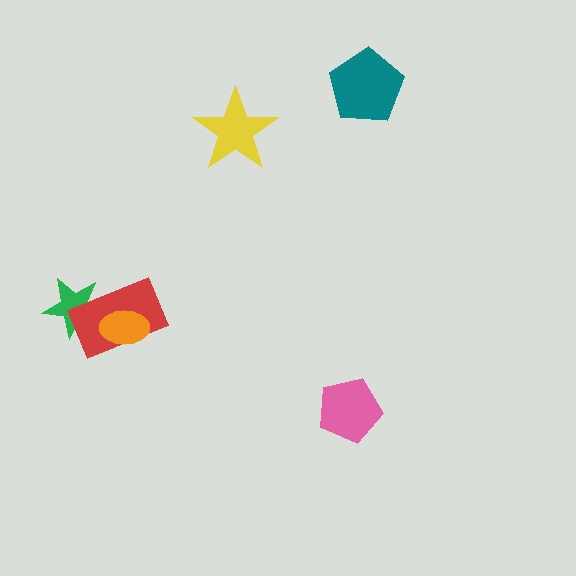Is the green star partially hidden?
Yes, it is partially covered by another shape.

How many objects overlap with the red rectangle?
2 objects overlap with the red rectangle.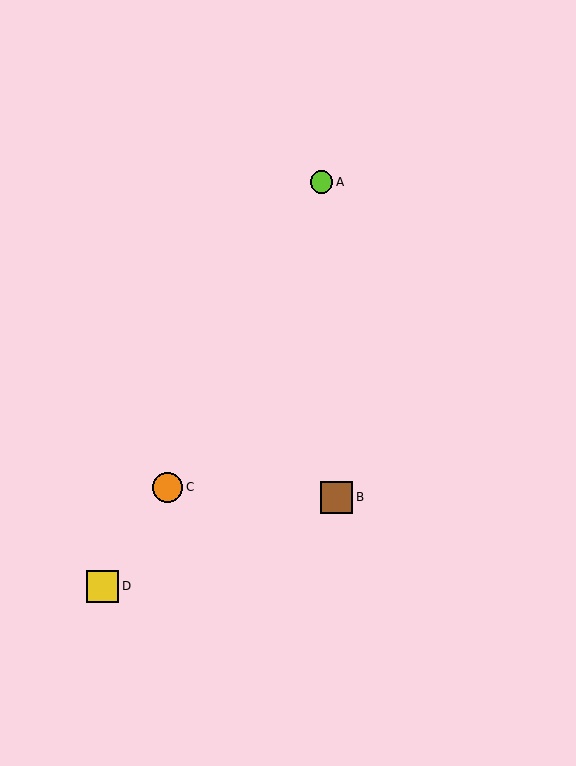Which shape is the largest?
The brown square (labeled B) is the largest.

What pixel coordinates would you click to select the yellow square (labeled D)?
Click at (103, 586) to select the yellow square D.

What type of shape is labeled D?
Shape D is a yellow square.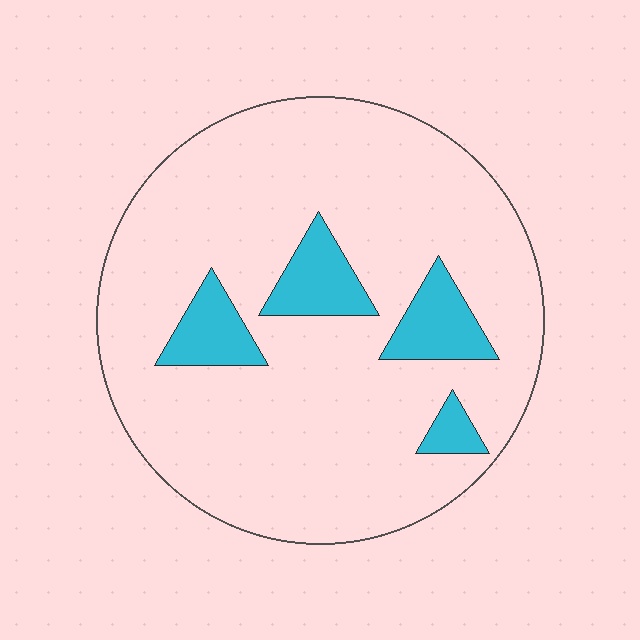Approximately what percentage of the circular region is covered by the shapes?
Approximately 15%.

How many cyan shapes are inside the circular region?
4.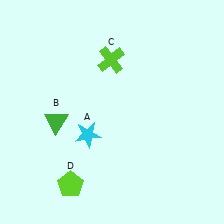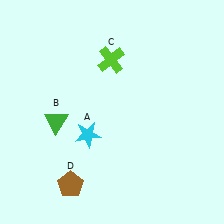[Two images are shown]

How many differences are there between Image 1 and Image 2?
There is 1 difference between the two images.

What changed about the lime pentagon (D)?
In Image 1, D is lime. In Image 2, it changed to brown.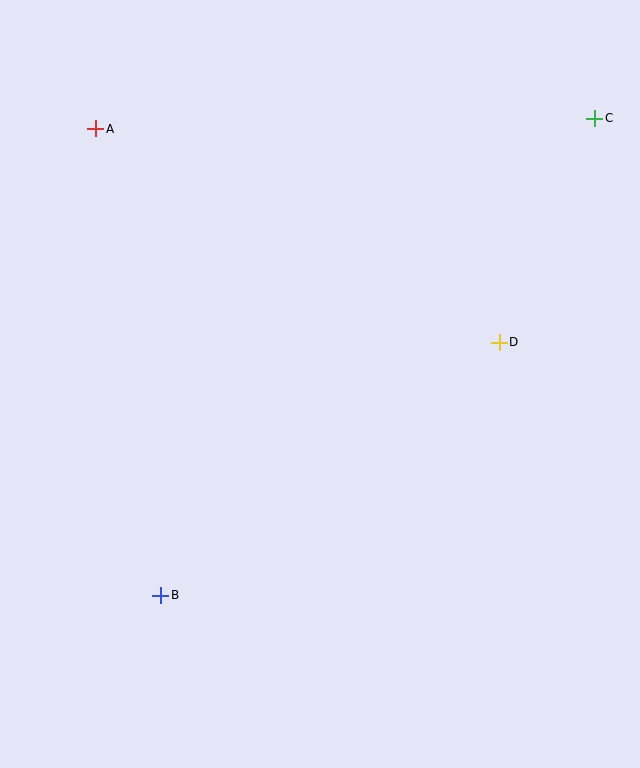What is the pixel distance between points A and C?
The distance between A and C is 499 pixels.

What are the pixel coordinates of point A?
Point A is at (96, 129).